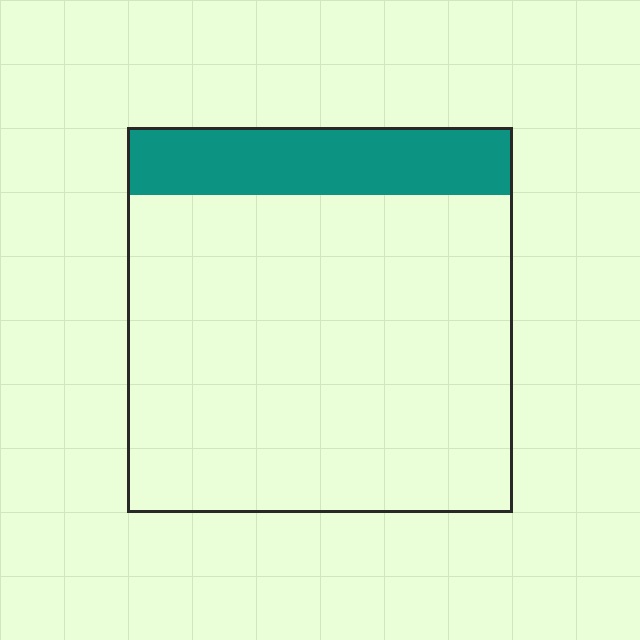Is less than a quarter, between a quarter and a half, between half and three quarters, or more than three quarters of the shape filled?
Less than a quarter.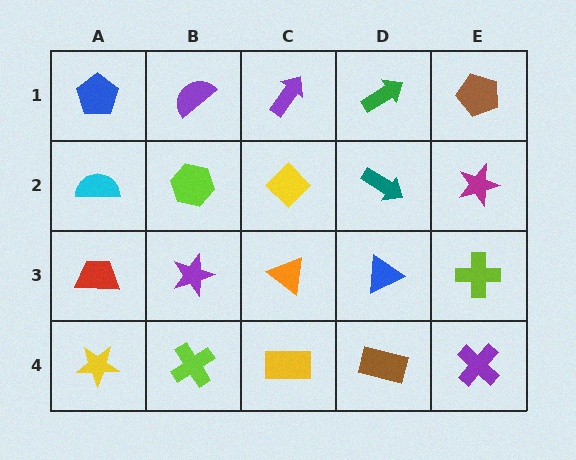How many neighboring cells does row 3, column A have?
3.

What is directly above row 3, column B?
A lime hexagon.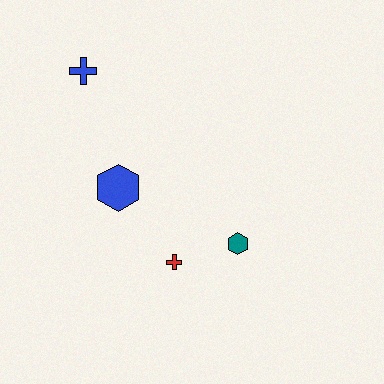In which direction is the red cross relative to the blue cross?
The red cross is below the blue cross.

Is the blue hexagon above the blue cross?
No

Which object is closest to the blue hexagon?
The red cross is closest to the blue hexagon.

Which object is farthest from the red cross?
The blue cross is farthest from the red cross.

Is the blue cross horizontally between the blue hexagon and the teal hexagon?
No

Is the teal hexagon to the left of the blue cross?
No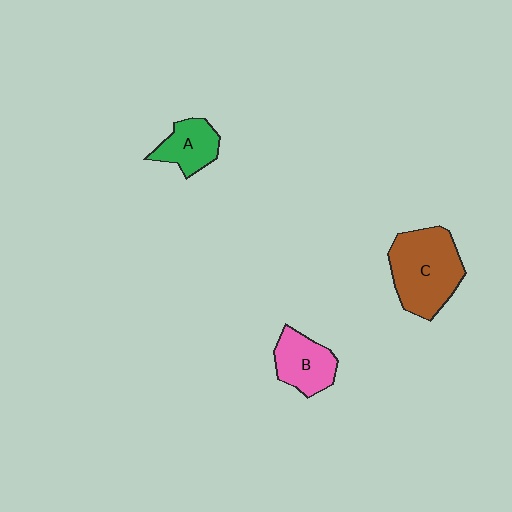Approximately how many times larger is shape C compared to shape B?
Approximately 1.7 times.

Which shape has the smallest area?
Shape A (green).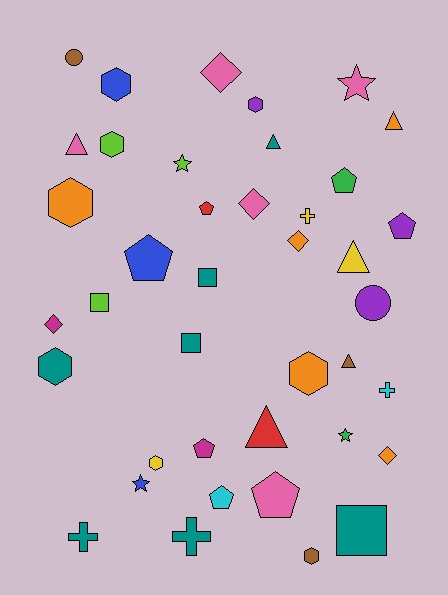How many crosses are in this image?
There are 4 crosses.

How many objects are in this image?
There are 40 objects.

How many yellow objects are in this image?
There are 3 yellow objects.